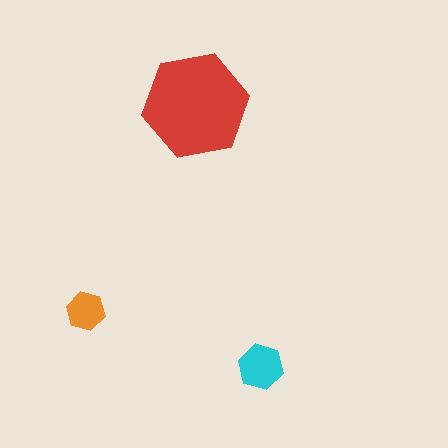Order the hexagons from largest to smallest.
the red one, the cyan one, the orange one.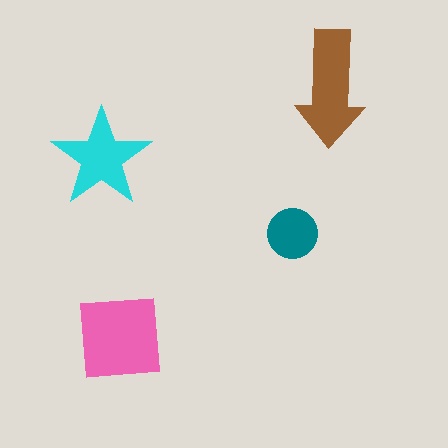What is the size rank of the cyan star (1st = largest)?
3rd.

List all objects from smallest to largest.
The teal circle, the cyan star, the brown arrow, the pink square.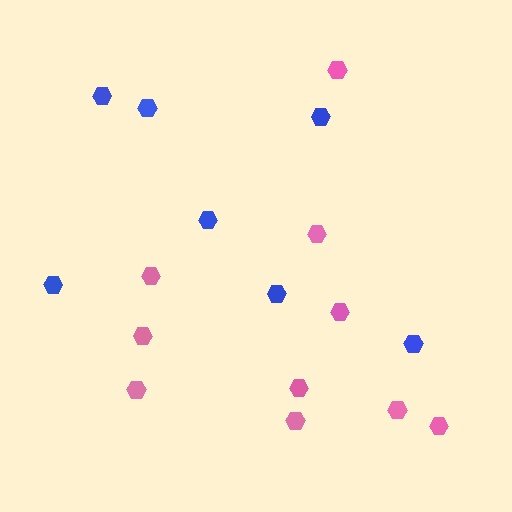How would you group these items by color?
There are 2 groups: one group of blue hexagons (7) and one group of pink hexagons (10).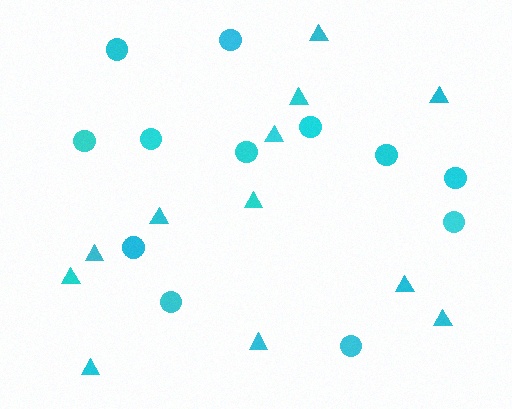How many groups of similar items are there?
There are 2 groups: one group of circles (12) and one group of triangles (12).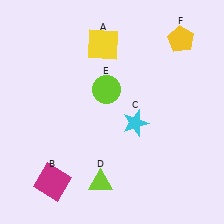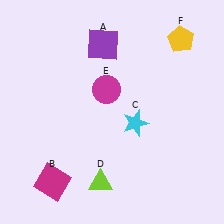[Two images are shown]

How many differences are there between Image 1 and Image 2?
There are 2 differences between the two images.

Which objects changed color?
A changed from yellow to purple. E changed from lime to magenta.